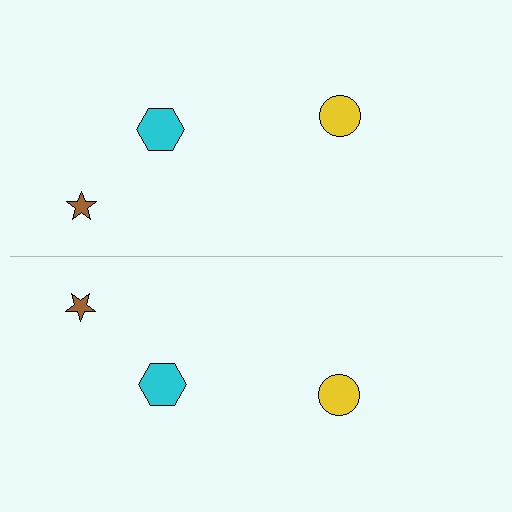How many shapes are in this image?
There are 6 shapes in this image.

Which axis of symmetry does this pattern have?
The pattern has a horizontal axis of symmetry running through the center of the image.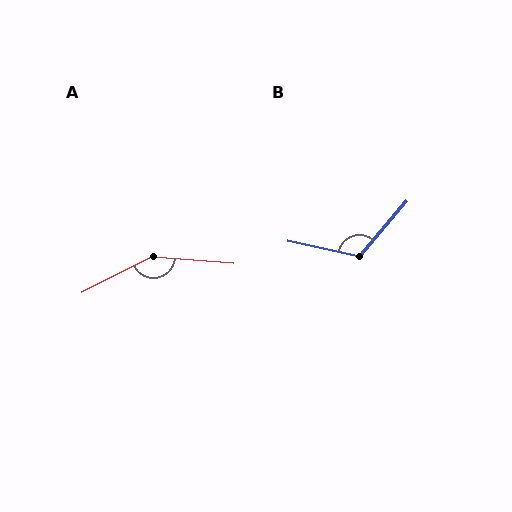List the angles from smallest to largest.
B (118°), A (148°).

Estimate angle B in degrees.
Approximately 118 degrees.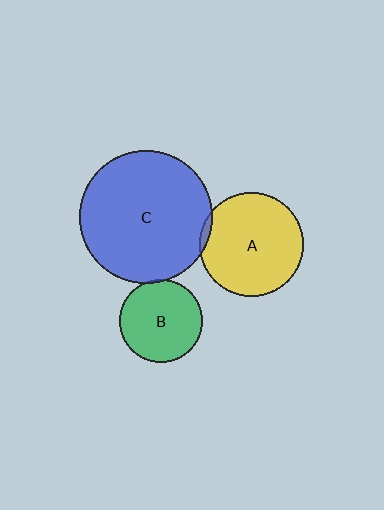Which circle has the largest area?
Circle C (blue).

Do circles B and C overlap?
Yes.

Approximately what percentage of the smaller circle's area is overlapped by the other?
Approximately 5%.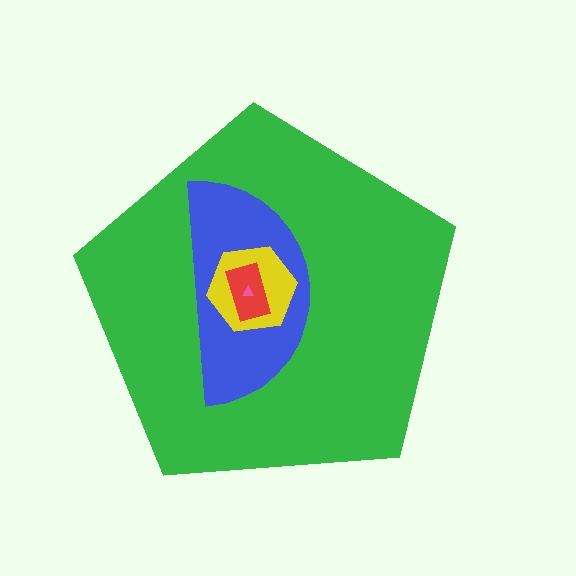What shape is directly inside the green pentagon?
The blue semicircle.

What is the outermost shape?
The green pentagon.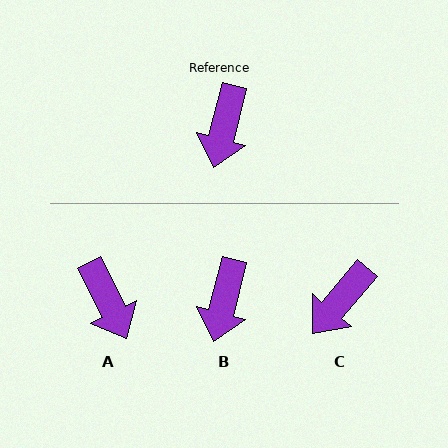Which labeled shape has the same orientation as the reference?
B.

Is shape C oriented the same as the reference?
No, it is off by about 26 degrees.